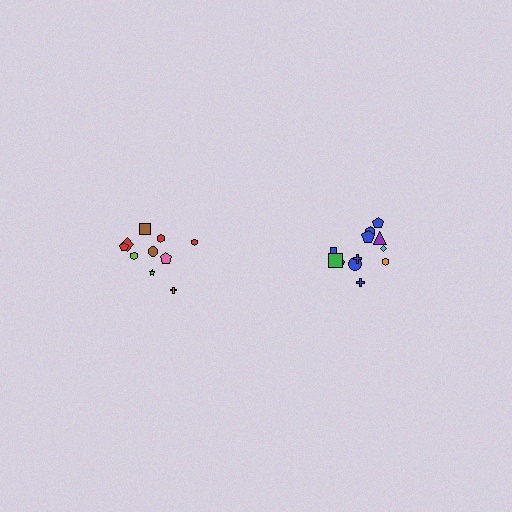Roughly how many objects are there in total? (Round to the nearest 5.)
Roughly 20 objects in total.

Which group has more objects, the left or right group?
The right group.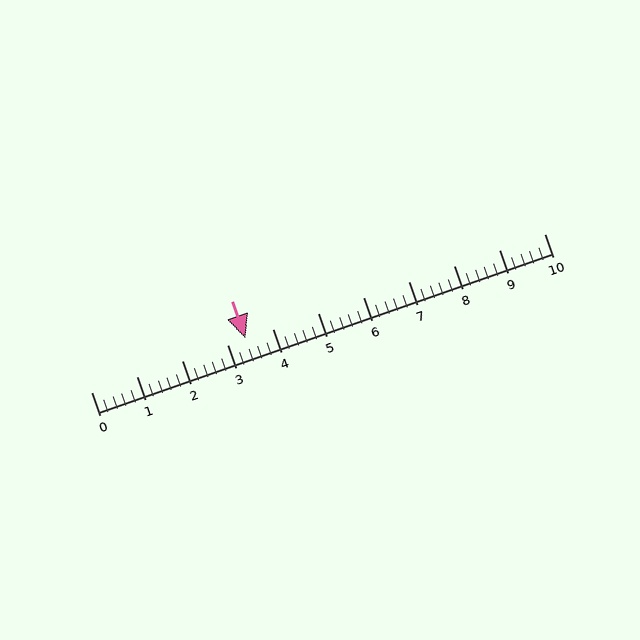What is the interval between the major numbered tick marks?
The major tick marks are spaced 1 units apart.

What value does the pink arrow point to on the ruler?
The pink arrow points to approximately 3.4.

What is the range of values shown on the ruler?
The ruler shows values from 0 to 10.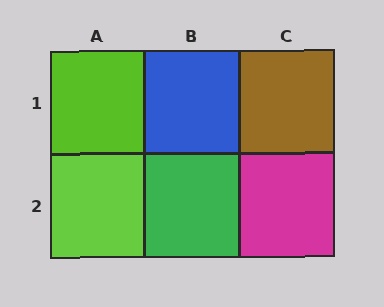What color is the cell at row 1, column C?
Brown.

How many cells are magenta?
1 cell is magenta.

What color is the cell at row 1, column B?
Blue.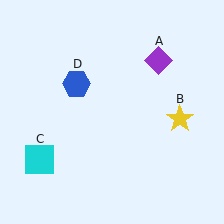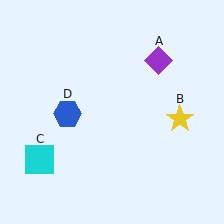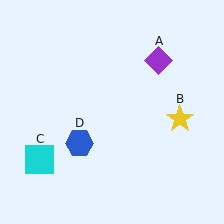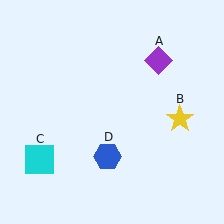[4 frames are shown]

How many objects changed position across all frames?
1 object changed position: blue hexagon (object D).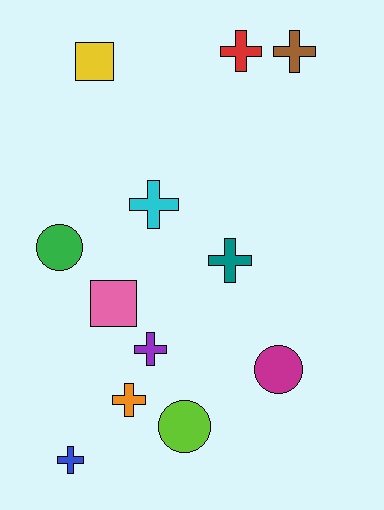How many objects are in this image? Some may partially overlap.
There are 12 objects.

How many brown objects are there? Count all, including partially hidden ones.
There is 1 brown object.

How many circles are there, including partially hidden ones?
There are 3 circles.